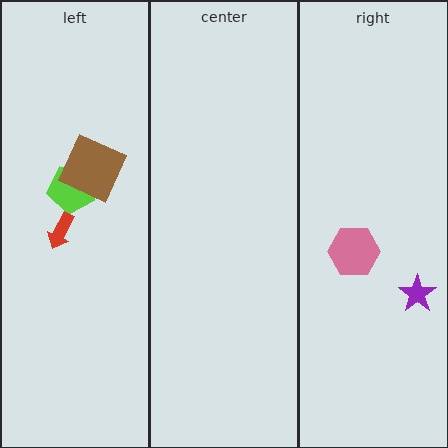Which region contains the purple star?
The right region.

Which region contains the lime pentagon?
The left region.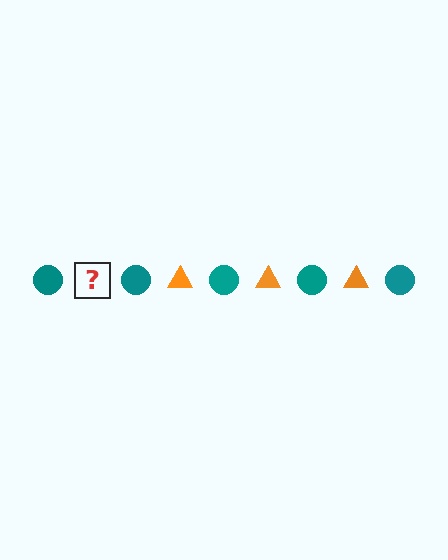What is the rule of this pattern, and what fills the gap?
The rule is that the pattern alternates between teal circle and orange triangle. The gap should be filled with an orange triangle.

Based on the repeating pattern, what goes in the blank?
The blank should be an orange triangle.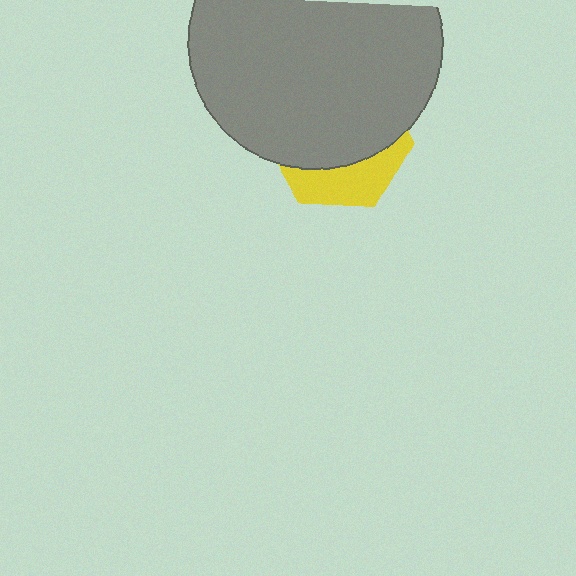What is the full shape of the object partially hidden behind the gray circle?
The partially hidden object is a yellow hexagon.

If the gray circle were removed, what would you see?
You would see the complete yellow hexagon.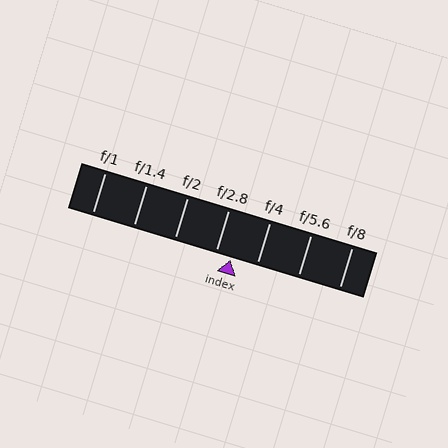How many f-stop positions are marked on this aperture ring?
There are 7 f-stop positions marked.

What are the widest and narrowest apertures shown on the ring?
The widest aperture shown is f/1 and the narrowest is f/8.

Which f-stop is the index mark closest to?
The index mark is closest to f/2.8.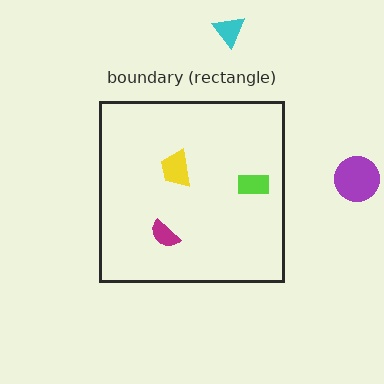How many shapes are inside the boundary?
3 inside, 2 outside.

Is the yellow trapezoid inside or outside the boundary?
Inside.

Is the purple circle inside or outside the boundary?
Outside.